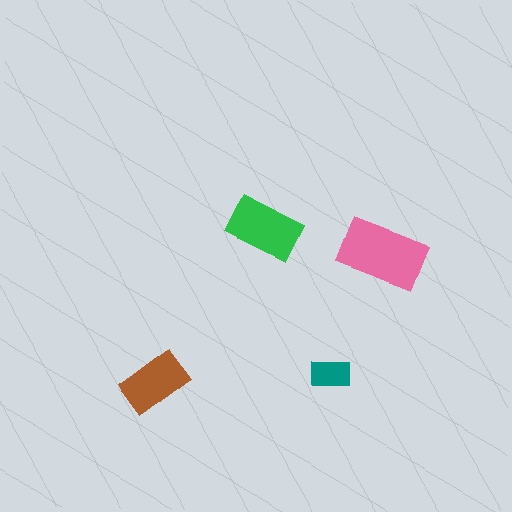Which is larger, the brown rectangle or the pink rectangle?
The pink one.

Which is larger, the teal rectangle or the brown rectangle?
The brown one.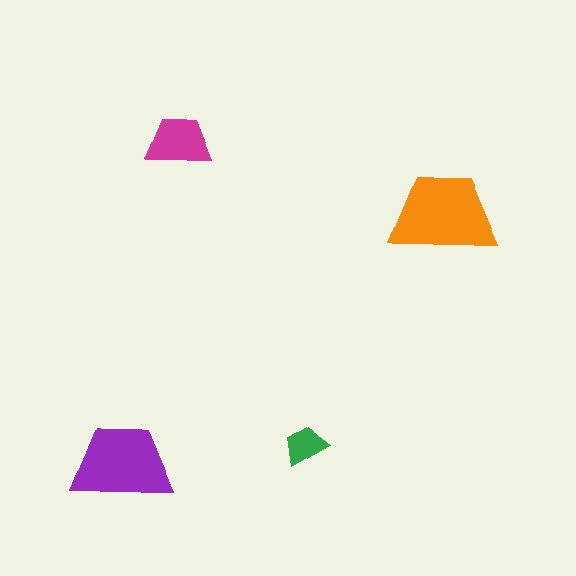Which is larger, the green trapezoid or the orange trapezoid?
The orange one.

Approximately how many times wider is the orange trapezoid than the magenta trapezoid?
About 1.5 times wider.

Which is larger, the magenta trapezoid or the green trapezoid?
The magenta one.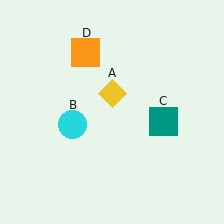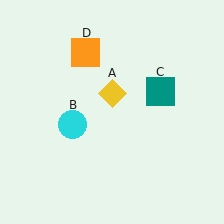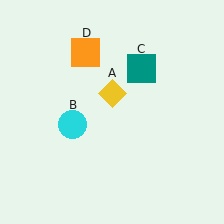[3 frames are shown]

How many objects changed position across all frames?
1 object changed position: teal square (object C).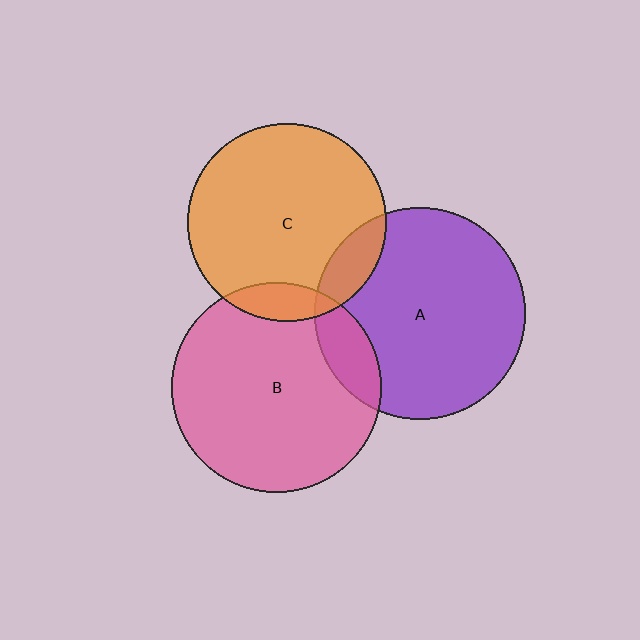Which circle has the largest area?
Circle A (purple).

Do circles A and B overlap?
Yes.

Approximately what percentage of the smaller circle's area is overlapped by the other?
Approximately 15%.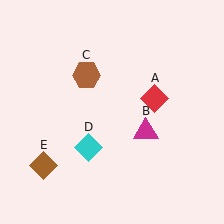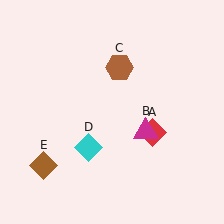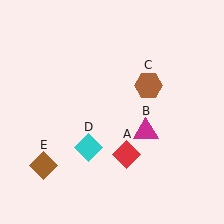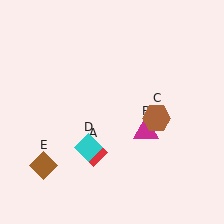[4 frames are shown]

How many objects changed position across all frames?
2 objects changed position: red diamond (object A), brown hexagon (object C).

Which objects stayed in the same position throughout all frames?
Magenta triangle (object B) and cyan diamond (object D) and brown diamond (object E) remained stationary.